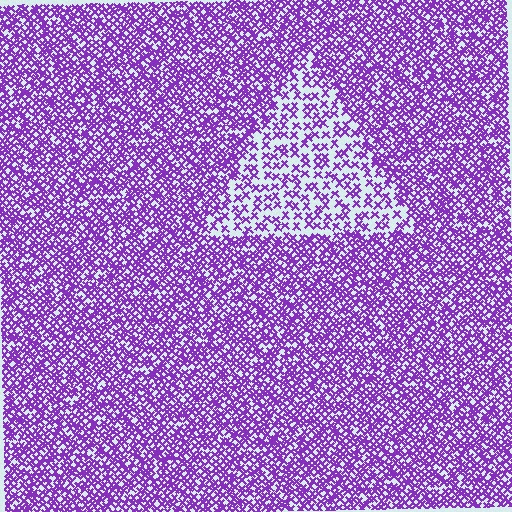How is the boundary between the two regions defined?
The boundary is defined by a change in element density (approximately 2.1x ratio). All elements are the same color, size, and shape.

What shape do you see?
I see a triangle.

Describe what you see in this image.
The image contains small purple elements arranged at two different densities. A triangle-shaped region is visible where the elements are less densely packed than the surrounding area.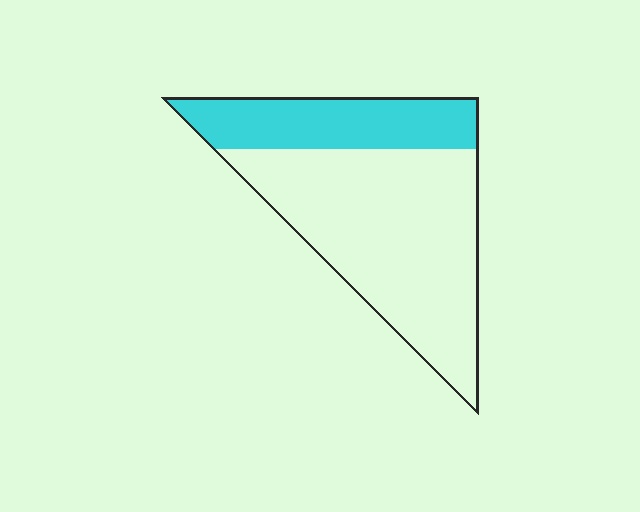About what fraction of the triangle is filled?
About one third (1/3).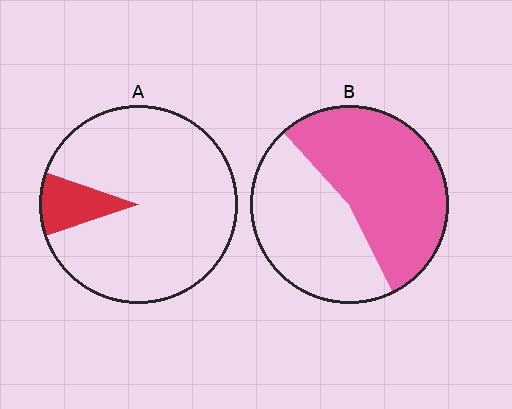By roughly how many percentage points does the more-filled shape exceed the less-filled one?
By roughly 45 percentage points (B over A).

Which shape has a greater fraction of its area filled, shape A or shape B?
Shape B.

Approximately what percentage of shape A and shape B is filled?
A is approximately 10% and B is approximately 55%.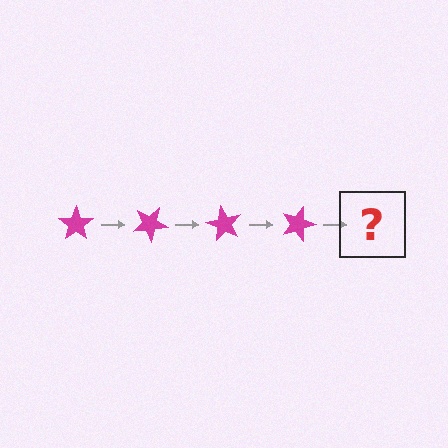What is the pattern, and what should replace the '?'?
The pattern is that the star rotates 30 degrees each step. The '?' should be a magenta star rotated 120 degrees.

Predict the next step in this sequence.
The next step is a magenta star rotated 120 degrees.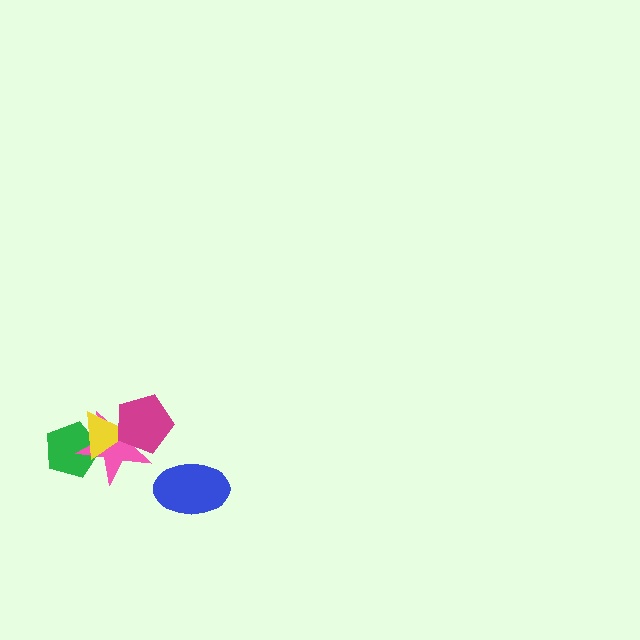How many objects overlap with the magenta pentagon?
2 objects overlap with the magenta pentagon.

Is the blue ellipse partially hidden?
No, no other shape covers it.